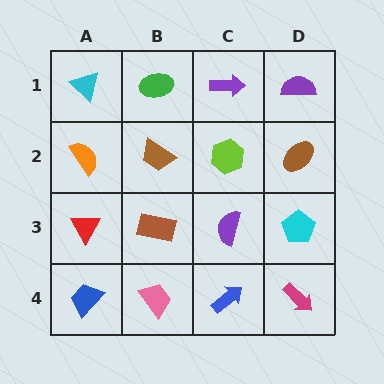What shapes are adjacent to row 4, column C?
A purple semicircle (row 3, column C), a pink trapezoid (row 4, column B), a magenta arrow (row 4, column D).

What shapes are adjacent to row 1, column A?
An orange semicircle (row 2, column A), a green ellipse (row 1, column B).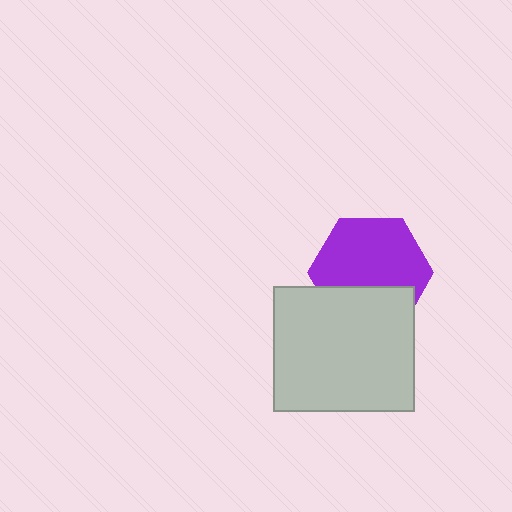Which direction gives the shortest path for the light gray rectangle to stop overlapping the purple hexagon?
Moving down gives the shortest separation.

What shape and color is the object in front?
The object in front is a light gray rectangle.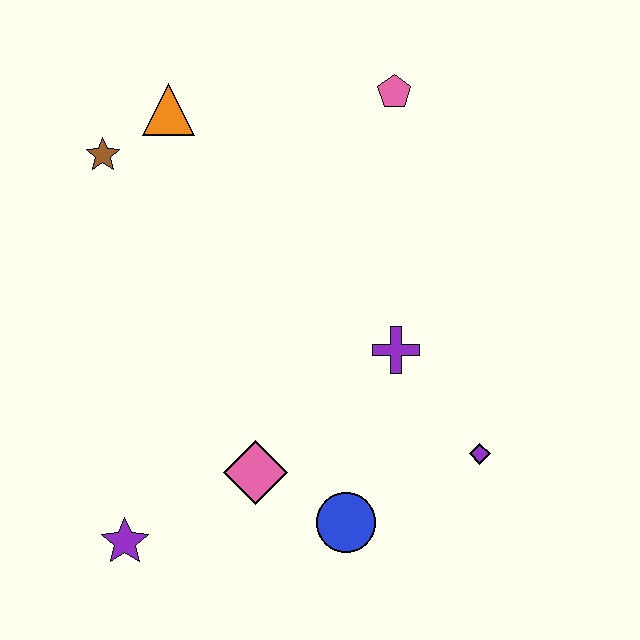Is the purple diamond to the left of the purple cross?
No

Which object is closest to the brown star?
The orange triangle is closest to the brown star.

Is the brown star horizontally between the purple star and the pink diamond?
No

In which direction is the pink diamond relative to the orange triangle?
The pink diamond is below the orange triangle.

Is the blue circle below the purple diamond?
Yes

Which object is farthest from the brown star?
The purple diamond is farthest from the brown star.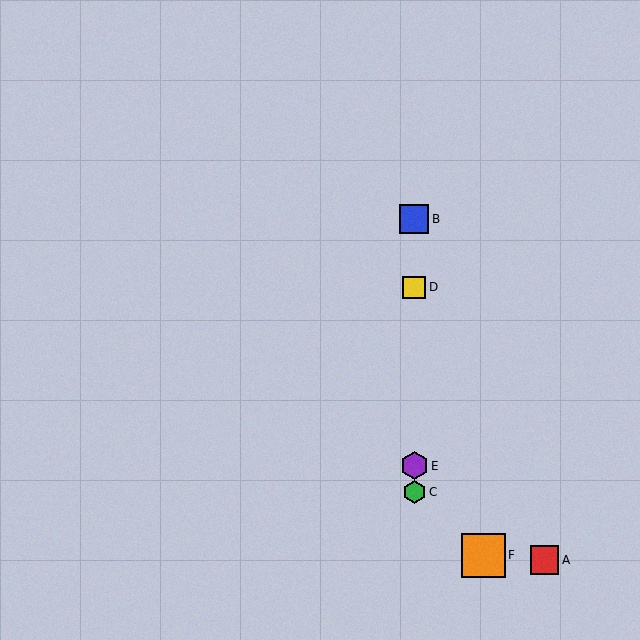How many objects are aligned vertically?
4 objects (B, C, D, E) are aligned vertically.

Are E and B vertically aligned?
Yes, both are at x≈414.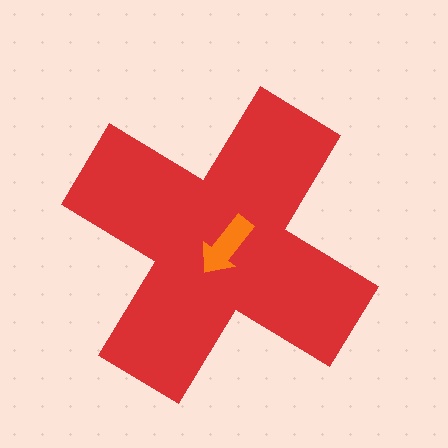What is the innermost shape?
The orange arrow.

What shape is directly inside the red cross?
The orange arrow.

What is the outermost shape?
The red cross.